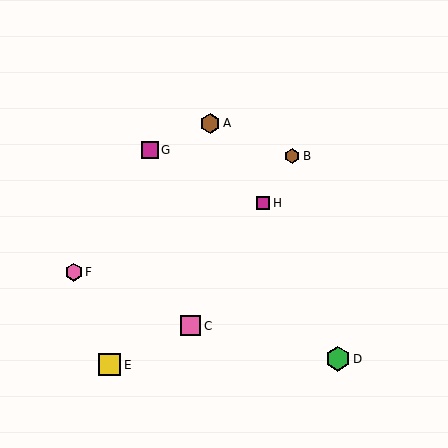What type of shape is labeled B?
Shape B is a brown hexagon.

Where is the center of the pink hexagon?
The center of the pink hexagon is at (74, 272).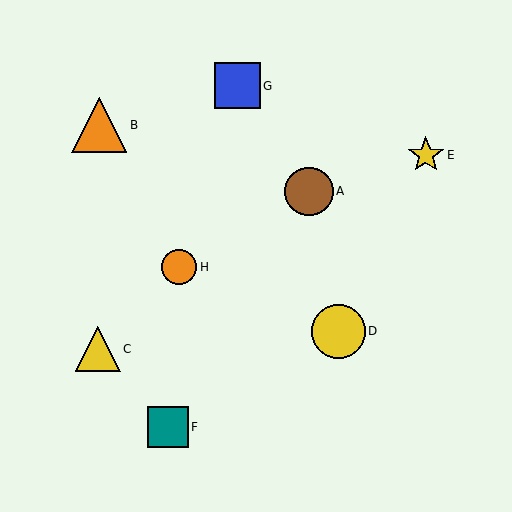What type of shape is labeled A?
Shape A is a brown circle.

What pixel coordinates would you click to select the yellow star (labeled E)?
Click at (426, 155) to select the yellow star E.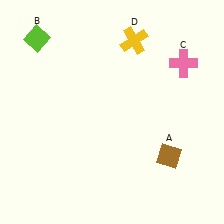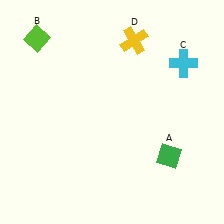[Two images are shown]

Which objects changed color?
A changed from brown to green. C changed from pink to cyan.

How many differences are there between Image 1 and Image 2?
There are 2 differences between the two images.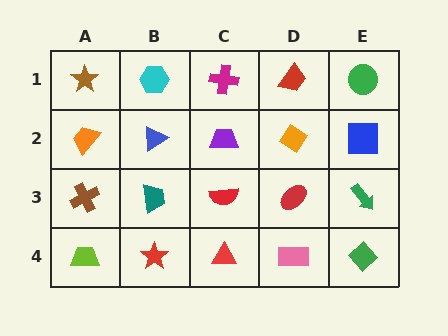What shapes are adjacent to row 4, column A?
A brown cross (row 3, column A), a red star (row 4, column B).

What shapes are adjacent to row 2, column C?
A magenta cross (row 1, column C), a red semicircle (row 3, column C), a blue triangle (row 2, column B), an orange diamond (row 2, column D).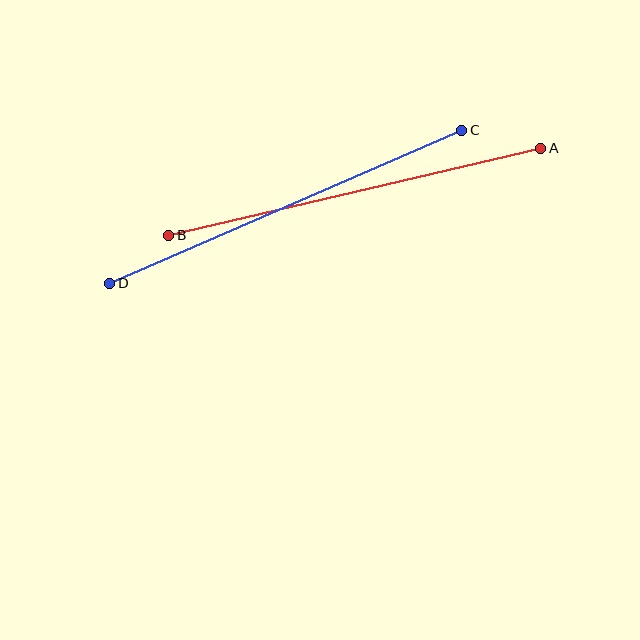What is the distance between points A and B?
The distance is approximately 382 pixels.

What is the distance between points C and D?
The distance is approximately 384 pixels.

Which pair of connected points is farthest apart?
Points C and D are farthest apart.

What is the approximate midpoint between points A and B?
The midpoint is at approximately (355, 192) pixels.